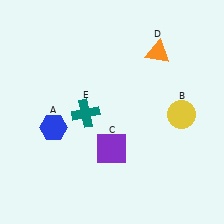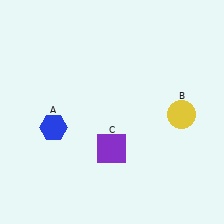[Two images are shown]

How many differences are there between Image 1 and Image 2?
There are 2 differences between the two images.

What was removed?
The orange triangle (D), the teal cross (E) were removed in Image 2.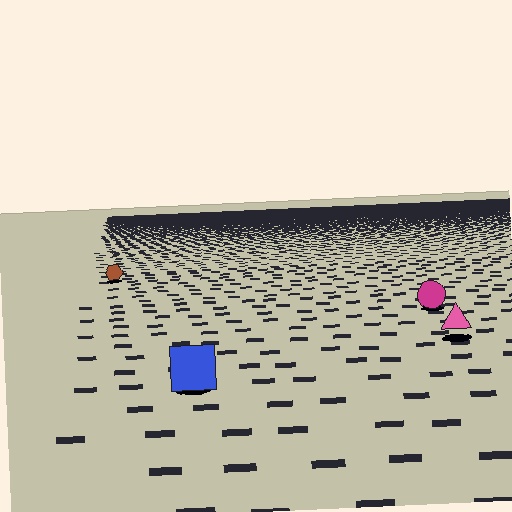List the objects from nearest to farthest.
From nearest to farthest: the blue square, the pink triangle, the magenta circle, the brown hexagon.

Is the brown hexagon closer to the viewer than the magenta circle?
No. The magenta circle is closer — you can tell from the texture gradient: the ground texture is coarser near it.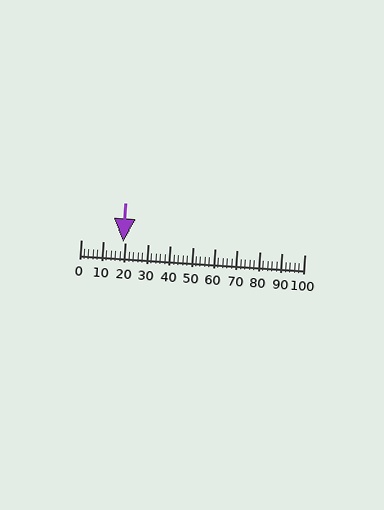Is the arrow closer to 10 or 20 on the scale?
The arrow is closer to 20.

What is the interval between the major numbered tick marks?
The major tick marks are spaced 10 units apart.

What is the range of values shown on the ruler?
The ruler shows values from 0 to 100.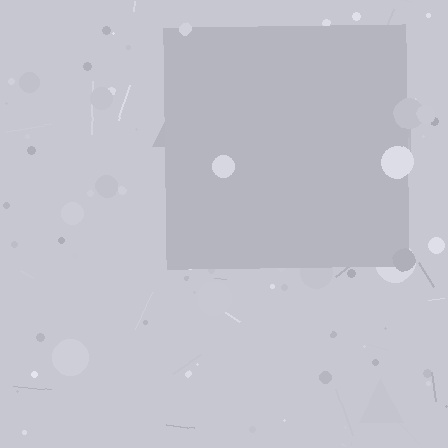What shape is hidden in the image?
A square is hidden in the image.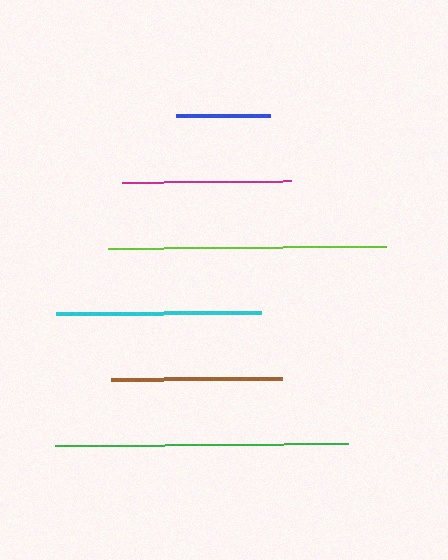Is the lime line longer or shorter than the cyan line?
The lime line is longer than the cyan line.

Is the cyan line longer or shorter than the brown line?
The cyan line is longer than the brown line.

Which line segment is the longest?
The green line is the longest at approximately 293 pixels.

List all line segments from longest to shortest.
From longest to shortest: green, lime, cyan, brown, magenta, blue.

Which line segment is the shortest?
The blue line is the shortest at approximately 94 pixels.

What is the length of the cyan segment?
The cyan segment is approximately 205 pixels long.